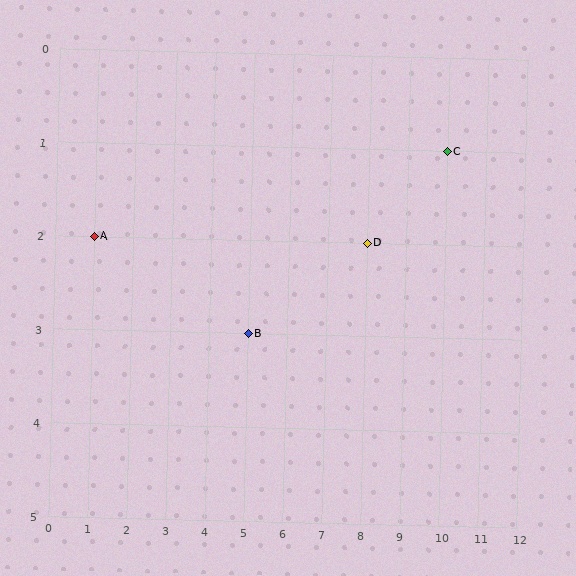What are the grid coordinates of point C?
Point C is at grid coordinates (10, 1).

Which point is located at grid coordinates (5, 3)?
Point B is at (5, 3).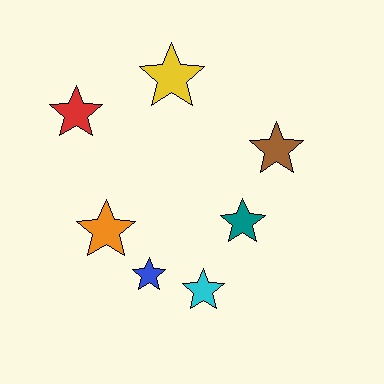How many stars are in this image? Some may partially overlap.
There are 7 stars.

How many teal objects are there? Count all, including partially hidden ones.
There is 1 teal object.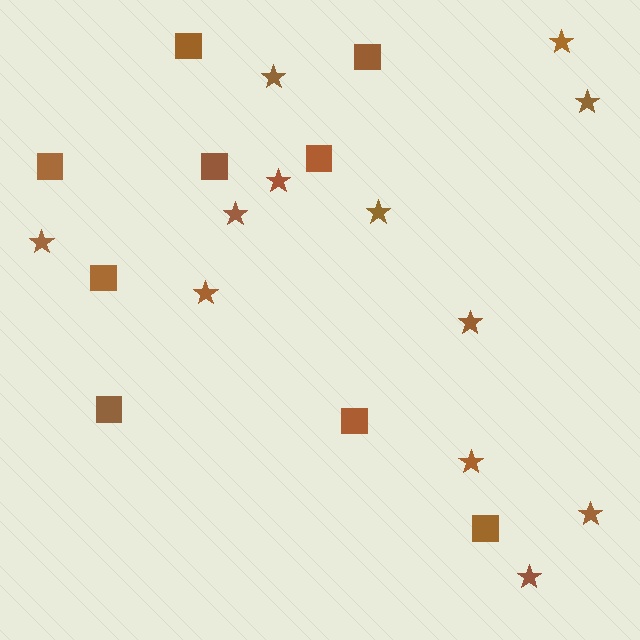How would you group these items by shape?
There are 2 groups: one group of stars (12) and one group of squares (9).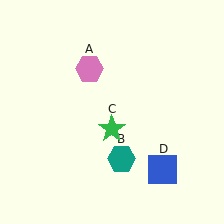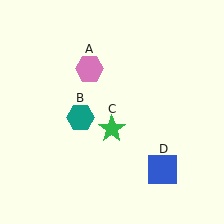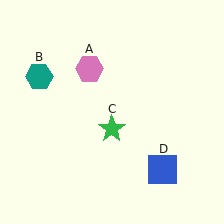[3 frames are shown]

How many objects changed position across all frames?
1 object changed position: teal hexagon (object B).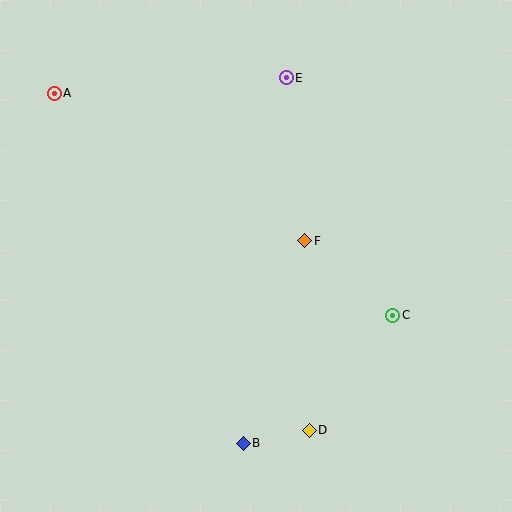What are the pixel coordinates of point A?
Point A is at (54, 93).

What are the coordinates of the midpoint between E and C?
The midpoint between E and C is at (339, 196).